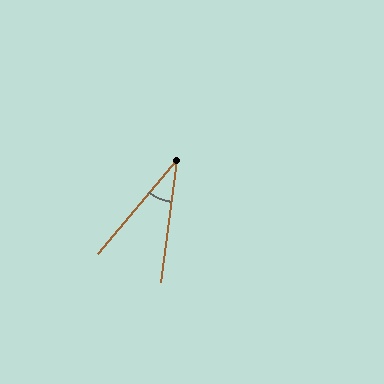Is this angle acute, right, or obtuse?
It is acute.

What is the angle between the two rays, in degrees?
Approximately 33 degrees.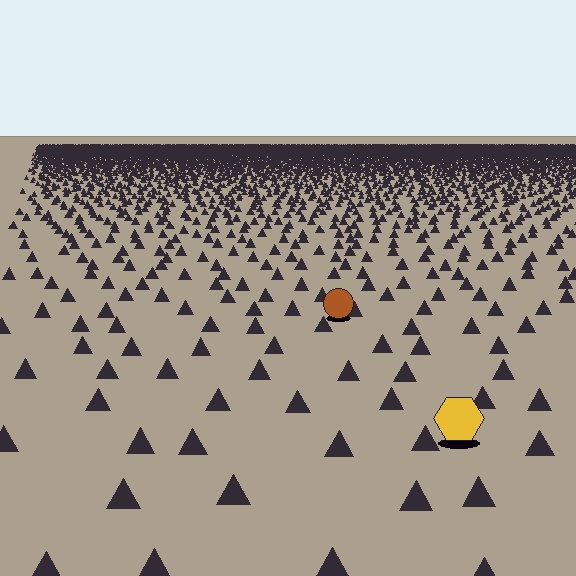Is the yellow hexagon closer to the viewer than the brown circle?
Yes. The yellow hexagon is closer — you can tell from the texture gradient: the ground texture is coarser near it.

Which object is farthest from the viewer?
The brown circle is farthest from the viewer. It appears smaller and the ground texture around it is denser.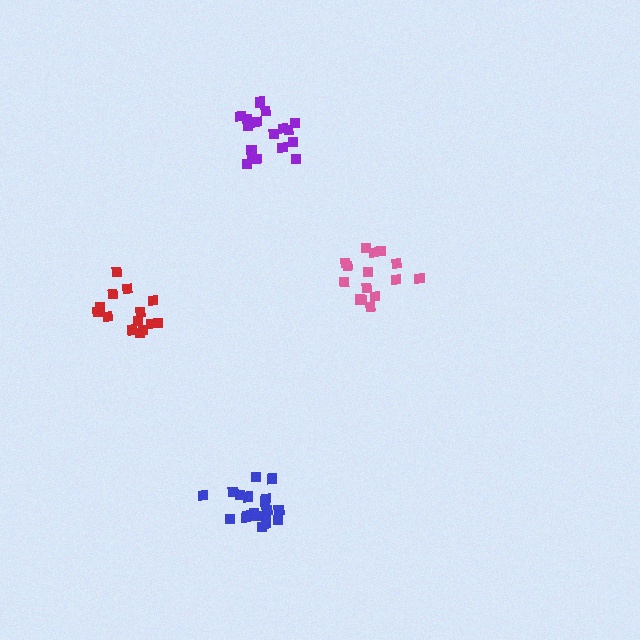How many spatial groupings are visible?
There are 4 spatial groupings.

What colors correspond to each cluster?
The clusters are colored: pink, red, blue, purple.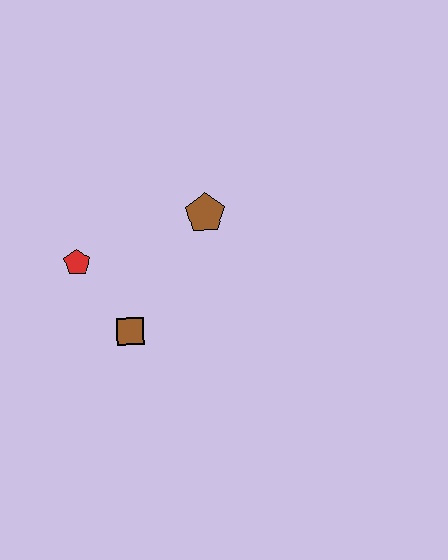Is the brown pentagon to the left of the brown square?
No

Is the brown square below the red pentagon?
Yes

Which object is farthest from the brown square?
The brown pentagon is farthest from the brown square.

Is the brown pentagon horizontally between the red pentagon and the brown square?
No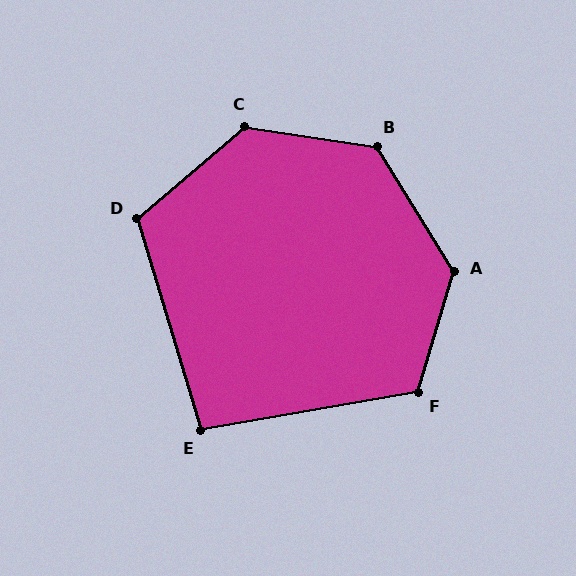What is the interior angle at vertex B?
Approximately 130 degrees (obtuse).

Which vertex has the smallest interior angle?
E, at approximately 97 degrees.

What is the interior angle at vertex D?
Approximately 113 degrees (obtuse).